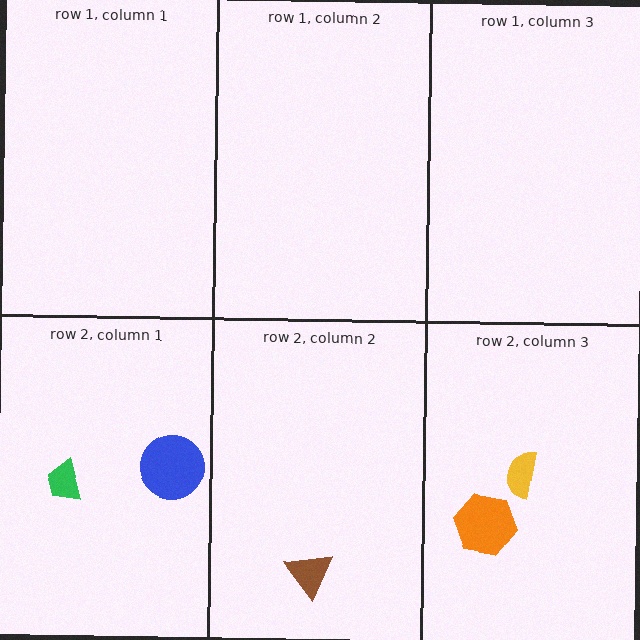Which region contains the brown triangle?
The row 2, column 2 region.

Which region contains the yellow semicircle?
The row 2, column 3 region.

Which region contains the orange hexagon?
The row 2, column 3 region.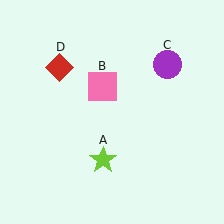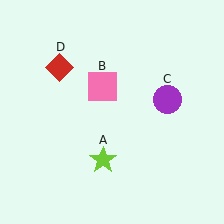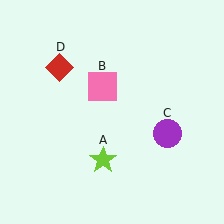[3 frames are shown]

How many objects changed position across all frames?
1 object changed position: purple circle (object C).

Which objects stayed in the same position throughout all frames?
Lime star (object A) and pink square (object B) and red diamond (object D) remained stationary.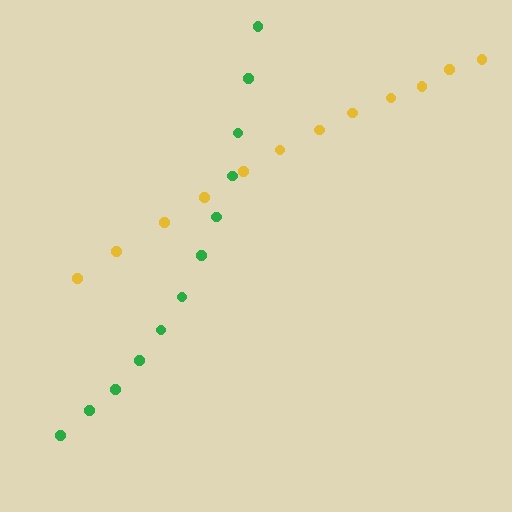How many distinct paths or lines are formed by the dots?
There are 2 distinct paths.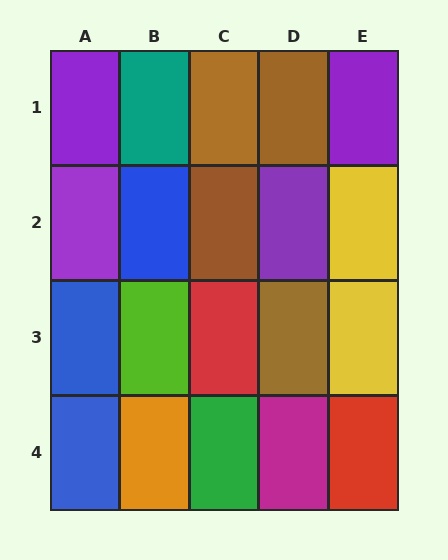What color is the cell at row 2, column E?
Yellow.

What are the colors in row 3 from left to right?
Blue, lime, red, brown, yellow.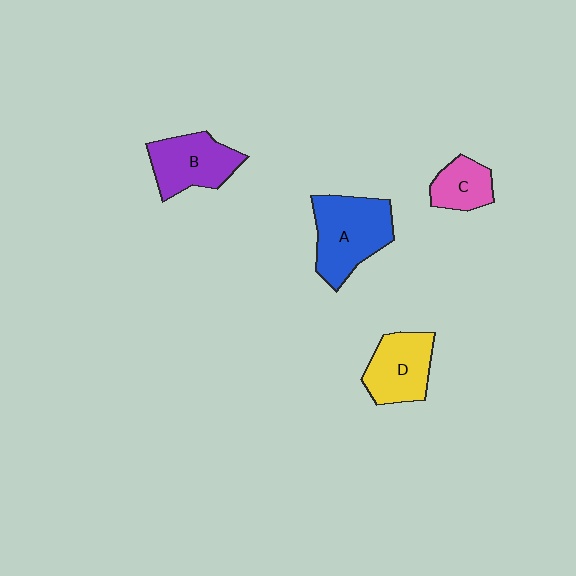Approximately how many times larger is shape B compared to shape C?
Approximately 1.6 times.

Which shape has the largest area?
Shape A (blue).